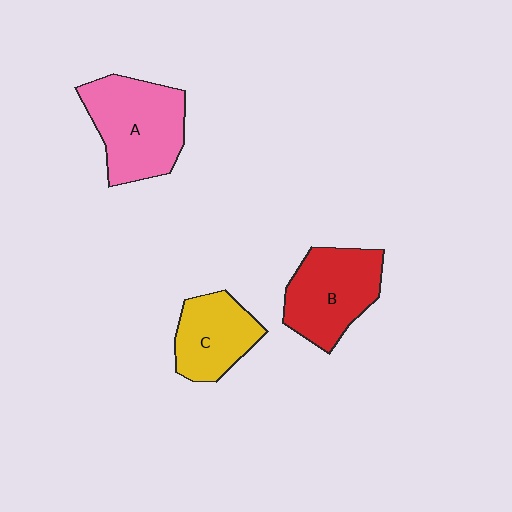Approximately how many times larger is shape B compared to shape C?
Approximately 1.3 times.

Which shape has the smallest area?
Shape C (yellow).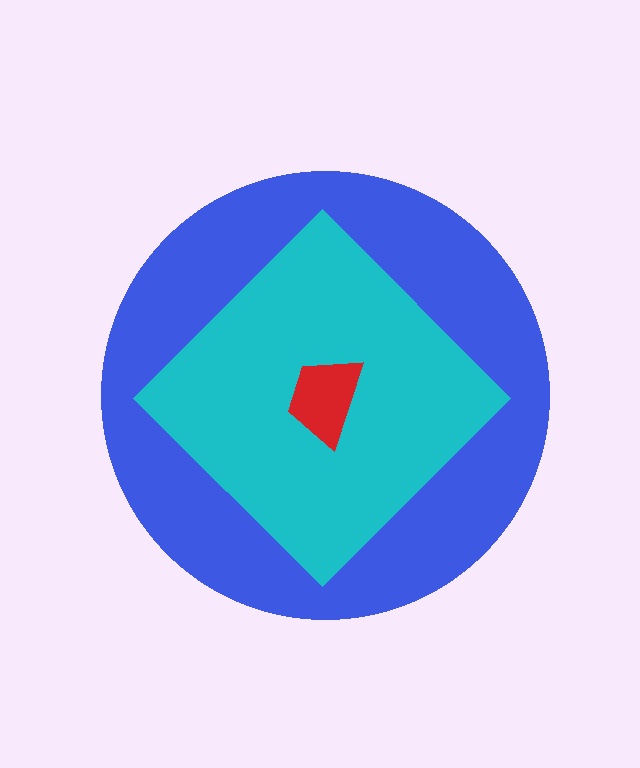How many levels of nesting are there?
3.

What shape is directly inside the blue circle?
The cyan diamond.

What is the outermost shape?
The blue circle.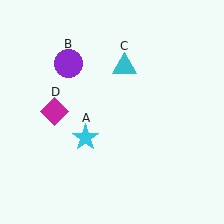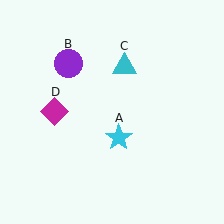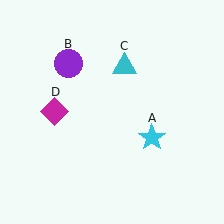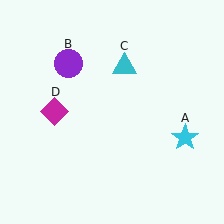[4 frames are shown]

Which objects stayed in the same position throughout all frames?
Purple circle (object B) and cyan triangle (object C) and magenta diamond (object D) remained stationary.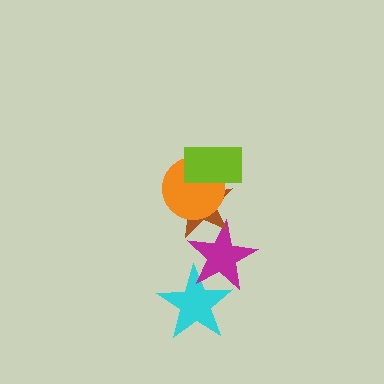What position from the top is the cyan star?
The cyan star is 5th from the top.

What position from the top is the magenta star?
The magenta star is 4th from the top.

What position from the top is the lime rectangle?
The lime rectangle is 1st from the top.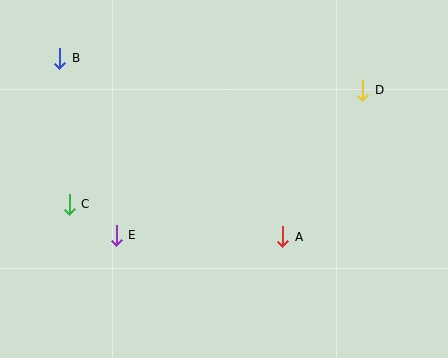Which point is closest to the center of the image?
Point A at (283, 237) is closest to the center.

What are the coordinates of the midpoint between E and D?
The midpoint between E and D is at (240, 163).